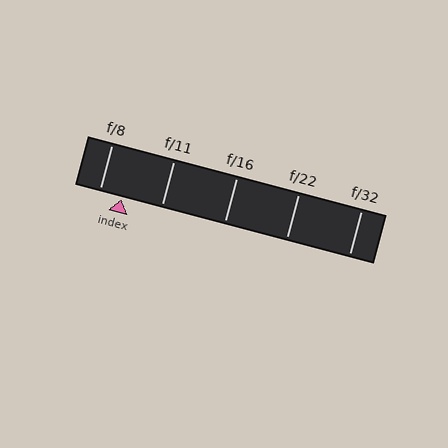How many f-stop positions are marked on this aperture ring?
There are 5 f-stop positions marked.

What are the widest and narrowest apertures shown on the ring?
The widest aperture shown is f/8 and the narrowest is f/32.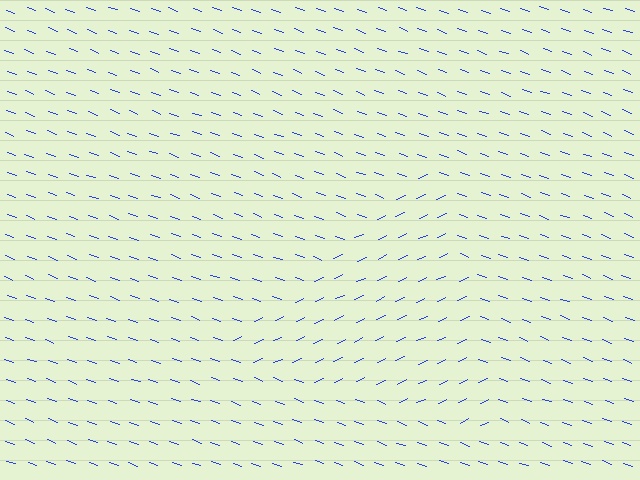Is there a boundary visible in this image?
Yes, there is a texture boundary formed by a change in line orientation.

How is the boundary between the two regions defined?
The boundary is defined purely by a change in line orientation (approximately 45 degrees difference). All lines are the same color and thickness.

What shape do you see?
I see a triangle.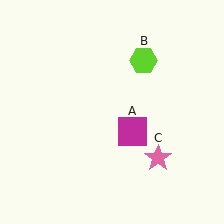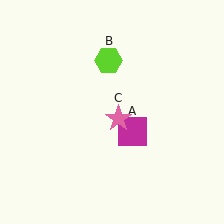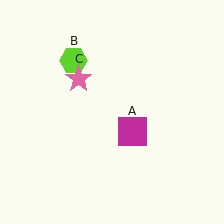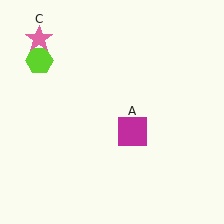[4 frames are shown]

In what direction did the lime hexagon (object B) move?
The lime hexagon (object B) moved left.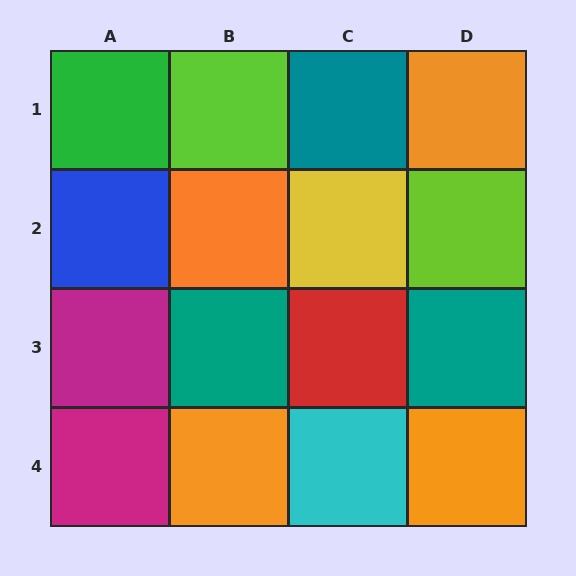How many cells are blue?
1 cell is blue.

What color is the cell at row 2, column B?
Orange.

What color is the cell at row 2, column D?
Lime.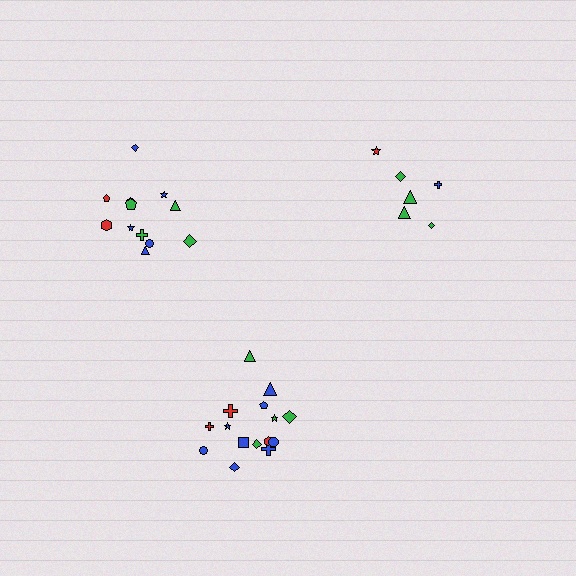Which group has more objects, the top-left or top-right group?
The top-left group.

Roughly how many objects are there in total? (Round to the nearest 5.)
Roughly 35 objects in total.